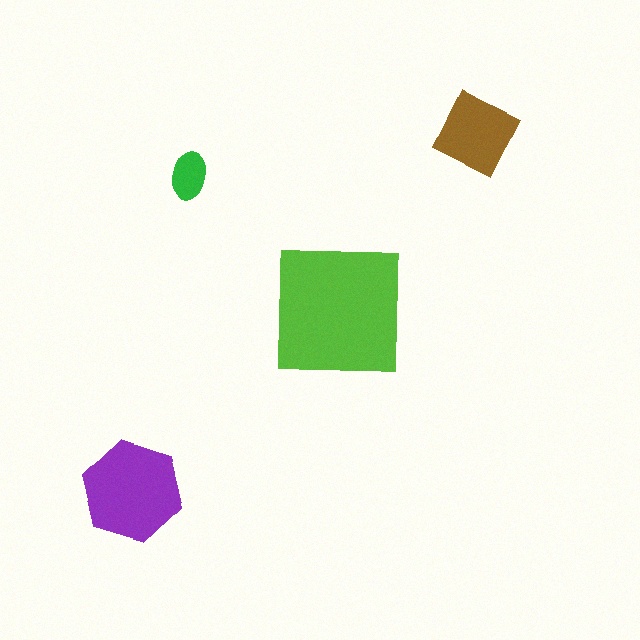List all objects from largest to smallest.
The lime square, the purple hexagon, the brown diamond, the green ellipse.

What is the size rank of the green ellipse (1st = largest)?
4th.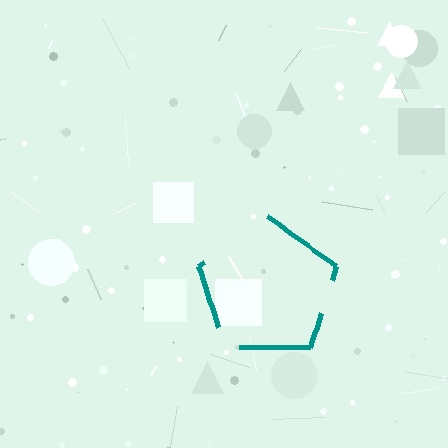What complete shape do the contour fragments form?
The contour fragments form a pentagon.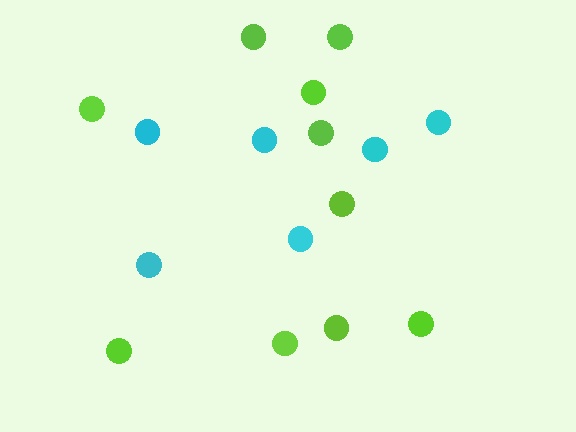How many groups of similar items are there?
There are 2 groups: one group of cyan circles (6) and one group of lime circles (10).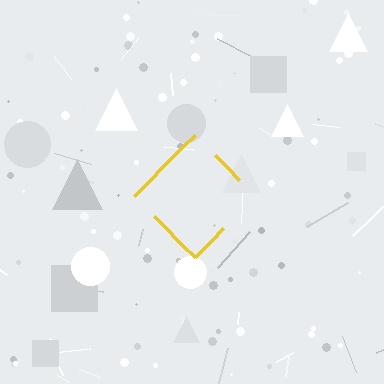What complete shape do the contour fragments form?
The contour fragments form a diamond.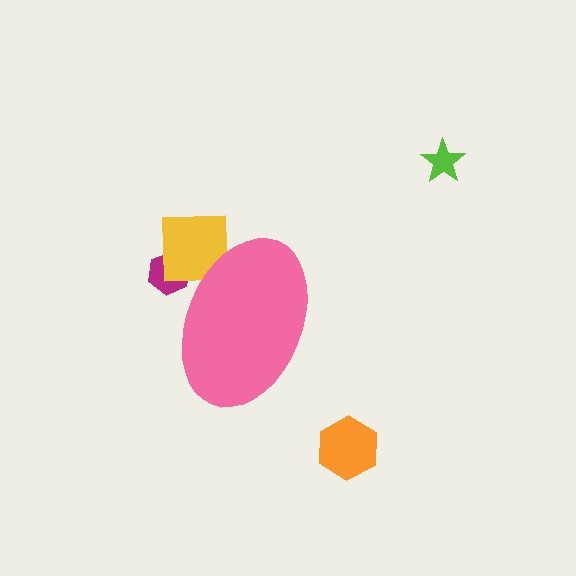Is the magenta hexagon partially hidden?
Yes, the magenta hexagon is partially hidden behind the pink ellipse.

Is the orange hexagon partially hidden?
No, the orange hexagon is fully visible.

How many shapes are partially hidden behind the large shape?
2 shapes are partially hidden.